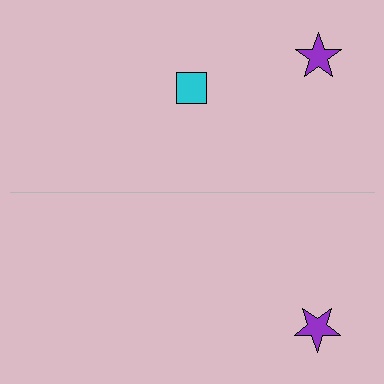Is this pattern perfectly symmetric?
No, the pattern is not perfectly symmetric. A cyan square is missing from the bottom side.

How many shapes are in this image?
There are 3 shapes in this image.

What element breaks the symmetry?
A cyan square is missing from the bottom side.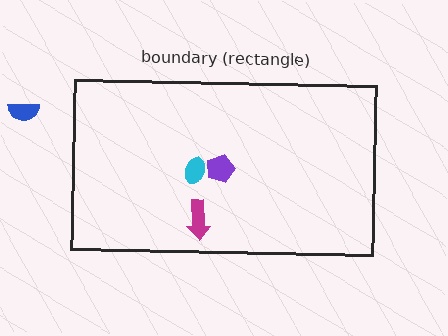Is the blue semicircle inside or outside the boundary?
Outside.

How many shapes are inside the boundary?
3 inside, 1 outside.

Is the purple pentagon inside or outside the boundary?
Inside.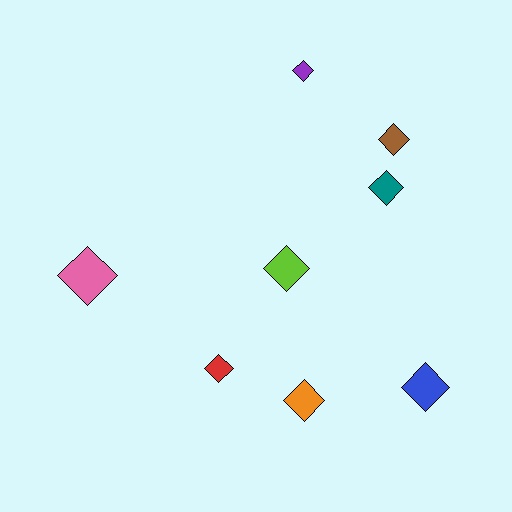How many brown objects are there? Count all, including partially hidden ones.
There is 1 brown object.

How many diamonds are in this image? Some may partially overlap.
There are 8 diamonds.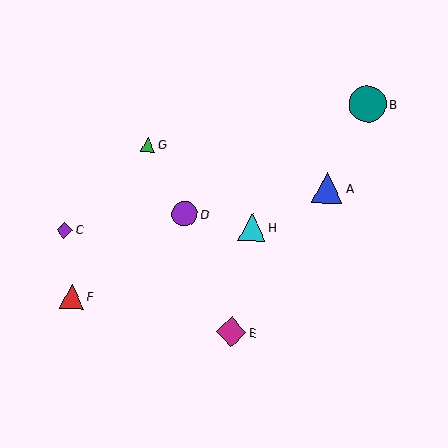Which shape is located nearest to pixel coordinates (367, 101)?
The teal circle (labeled B) at (368, 104) is nearest to that location.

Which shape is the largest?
The teal circle (labeled B) is the largest.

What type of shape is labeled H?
Shape H is a cyan triangle.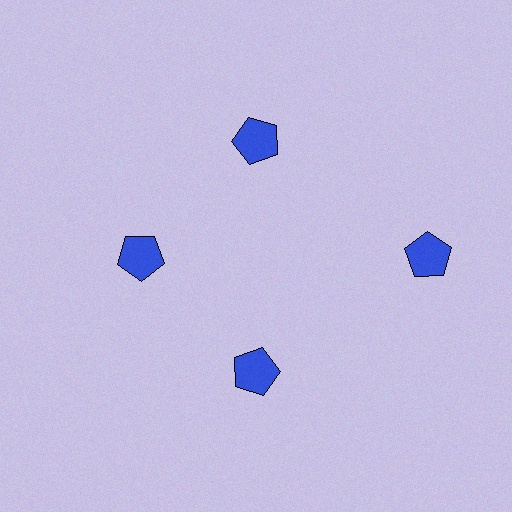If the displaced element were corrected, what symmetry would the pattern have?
It would have 4-fold rotational symmetry — the pattern would map onto itself every 90 degrees.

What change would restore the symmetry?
The symmetry would be restored by moving it inward, back onto the ring so that all 4 pentagons sit at equal angles and equal distance from the center.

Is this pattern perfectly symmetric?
No. The 4 blue pentagons are arranged in a ring, but one element near the 3 o'clock position is pushed outward from the center, breaking the 4-fold rotational symmetry.